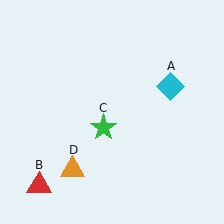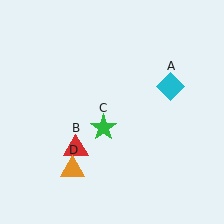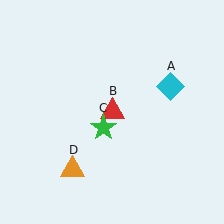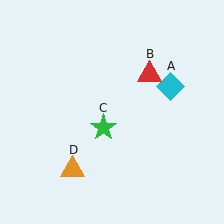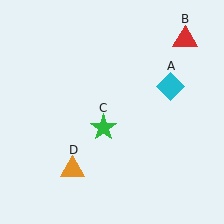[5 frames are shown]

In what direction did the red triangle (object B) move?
The red triangle (object B) moved up and to the right.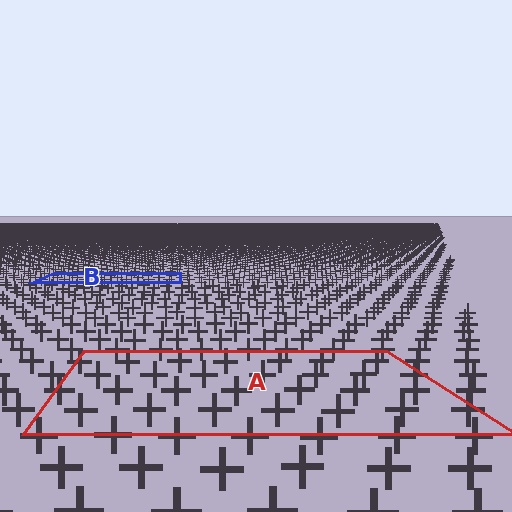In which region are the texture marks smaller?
The texture marks are smaller in region B, because it is farther away.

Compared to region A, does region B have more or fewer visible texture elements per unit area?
Region B has more texture elements per unit area — they are packed more densely because it is farther away.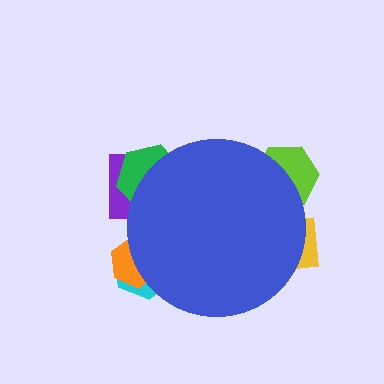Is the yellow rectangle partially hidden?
Yes, the yellow rectangle is partially hidden behind the blue circle.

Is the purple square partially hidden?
Yes, the purple square is partially hidden behind the blue circle.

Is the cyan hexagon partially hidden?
Yes, the cyan hexagon is partially hidden behind the blue circle.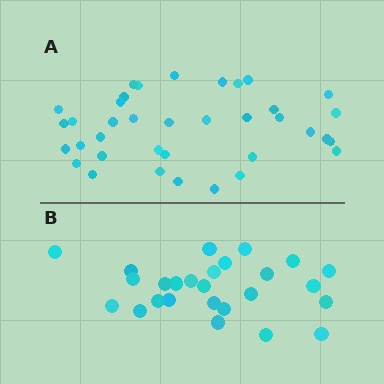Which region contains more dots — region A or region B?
Region A (the top region) has more dots.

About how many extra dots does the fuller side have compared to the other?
Region A has roughly 12 or so more dots than region B.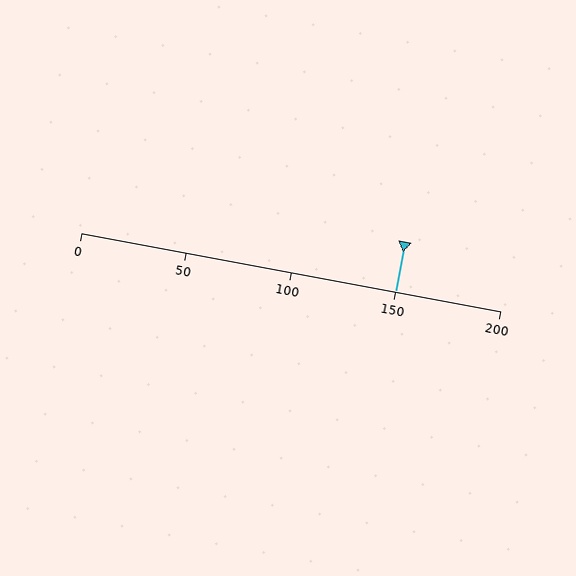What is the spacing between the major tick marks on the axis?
The major ticks are spaced 50 apart.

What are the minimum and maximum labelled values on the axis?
The axis runs from 0 to 200.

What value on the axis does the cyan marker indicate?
The marker indicates approximately 150.